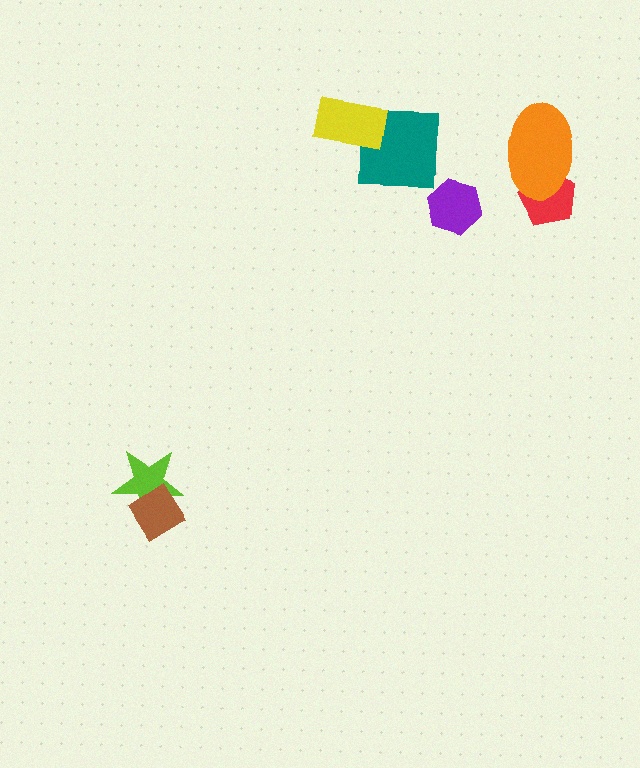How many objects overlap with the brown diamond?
1 object overlaps with the brown diamond.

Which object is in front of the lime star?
The brown diamond is in front of the lime star.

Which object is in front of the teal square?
The yellow rectangle is in front of the teal square.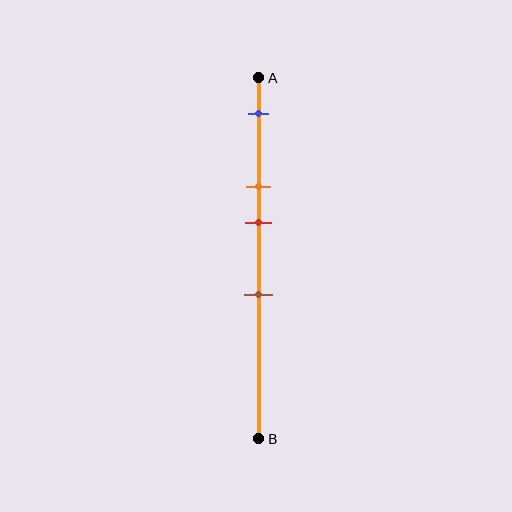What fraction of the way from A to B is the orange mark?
The orange mark is approximately 30% (0.3) of the way from A to B.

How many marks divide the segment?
There are 4 marks dividing the segment.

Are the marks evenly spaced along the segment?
No, the marks are not evenly spaced.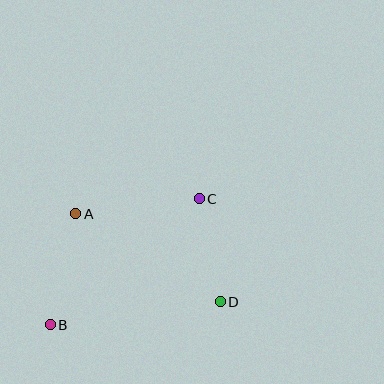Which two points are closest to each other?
Points C and D are closest to each other.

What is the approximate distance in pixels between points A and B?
The distance between A and B is approximately 114 pixels.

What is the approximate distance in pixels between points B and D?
The distance between B and D is approximately 171 pixels.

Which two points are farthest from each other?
Points B and C are farthest from each other.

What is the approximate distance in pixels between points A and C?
The distance between A and C is approximately 124 pixels.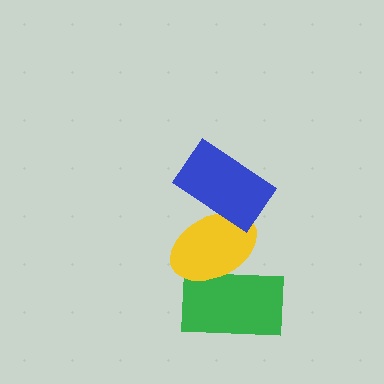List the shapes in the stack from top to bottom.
From top to bottom: the blue rectangle, the yellow ellipse, the green rectangle.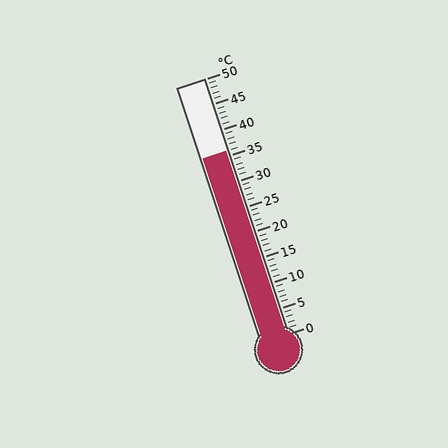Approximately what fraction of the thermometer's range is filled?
The thermometer is filled to approximately 70% of its range.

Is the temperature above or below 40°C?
The temperature is below 40°C.